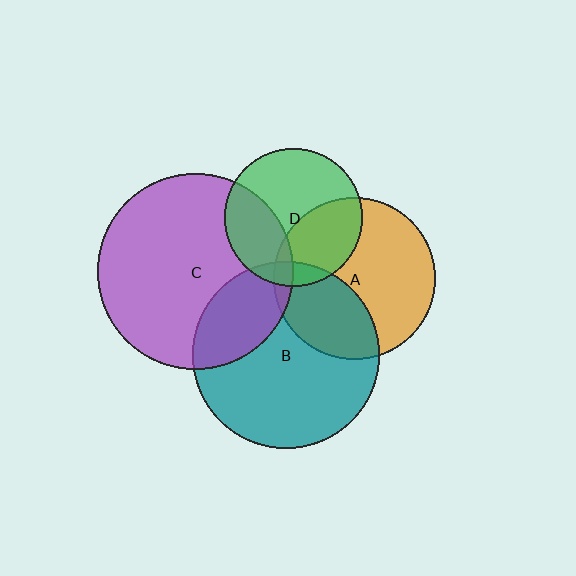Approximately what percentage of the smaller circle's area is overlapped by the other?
Approximately 25%.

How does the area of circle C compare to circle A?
Approximately 1.5 times.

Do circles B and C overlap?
Yes.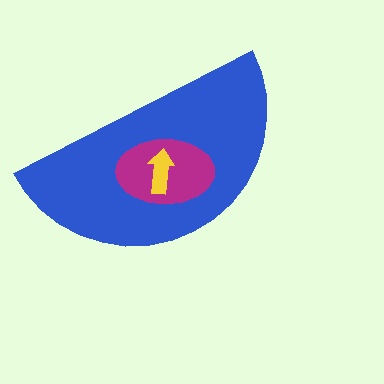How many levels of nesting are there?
3.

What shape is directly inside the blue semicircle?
The magenta ellipse.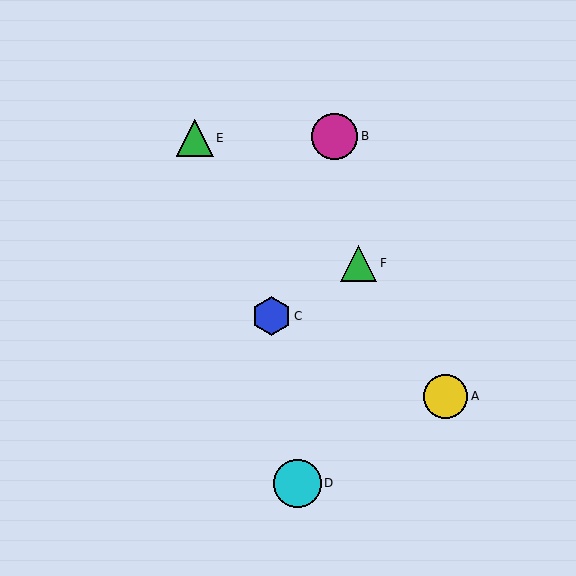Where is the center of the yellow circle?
The center of the yellow circle is at (445, 396).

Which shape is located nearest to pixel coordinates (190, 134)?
The green triangle (labeled E) at (195, 138) is nearest to that location.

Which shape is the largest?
The cyan circle (labeled D) is the largest.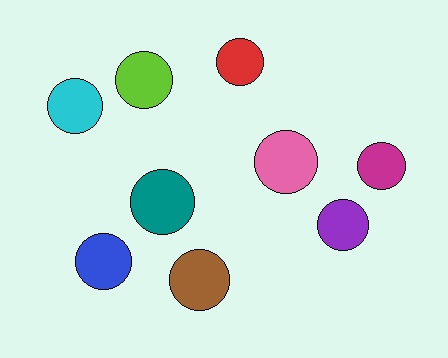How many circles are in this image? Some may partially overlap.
There are 9 circles.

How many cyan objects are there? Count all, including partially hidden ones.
There is 1 cyan object.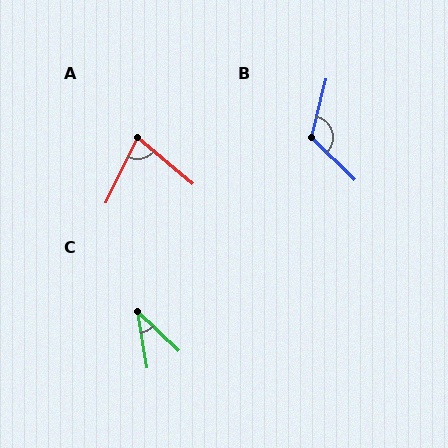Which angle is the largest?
B, at approximately 120 degrees.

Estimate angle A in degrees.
Approximately 76 degrees.